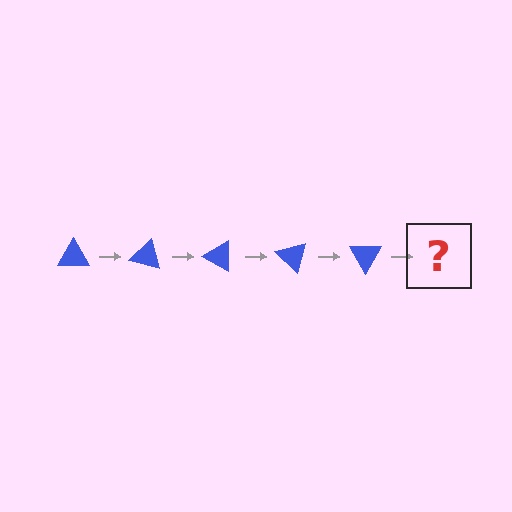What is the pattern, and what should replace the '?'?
The pattern is that the triangle rotates 15 degrees each step. The '?' should be a blue triangle rotated 75 degrees.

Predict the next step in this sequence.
The next step is a blue triangle rotated 75 degrees.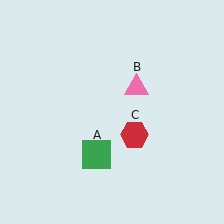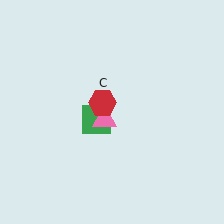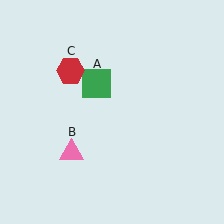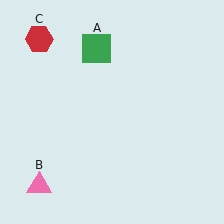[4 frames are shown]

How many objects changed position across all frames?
3 objects changed position: green square (object A), pink triangle (object B), red hexagon (object C).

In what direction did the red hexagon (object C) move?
The red hexagon (object C) moved up and to the left.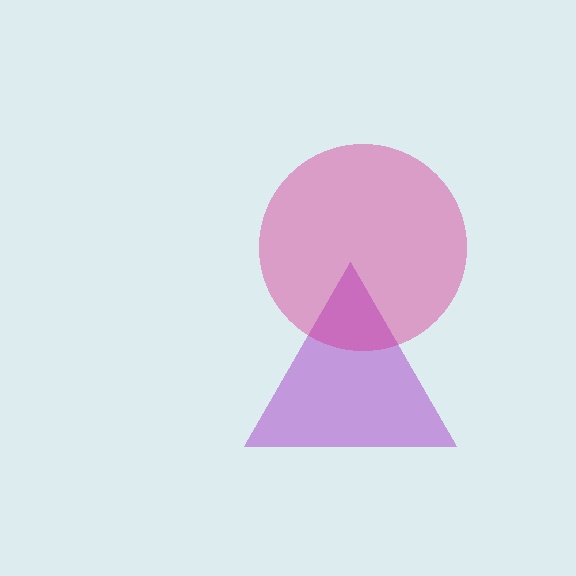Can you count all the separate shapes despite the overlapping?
Yes, there are 2 separate shapes.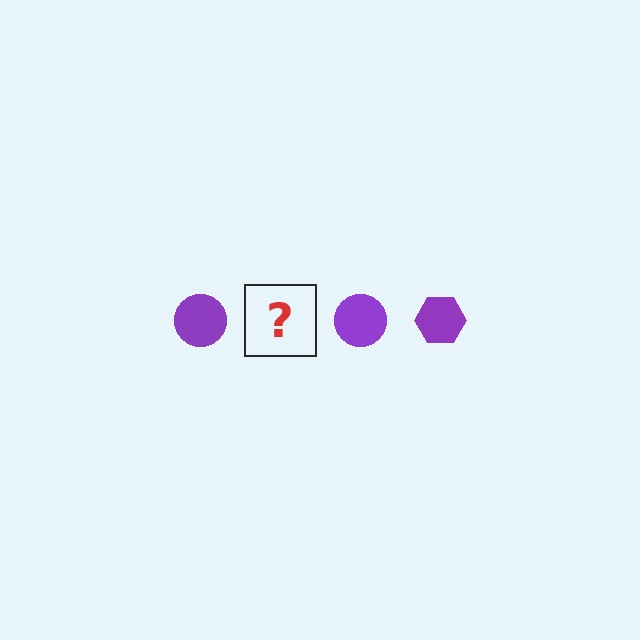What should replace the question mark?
The question mark should be replaced with a purple hexagon.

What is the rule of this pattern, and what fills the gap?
The rule is that the pattern cycles through circle, hexagon shapes in purple. The gap should be filled with a purple hexagon.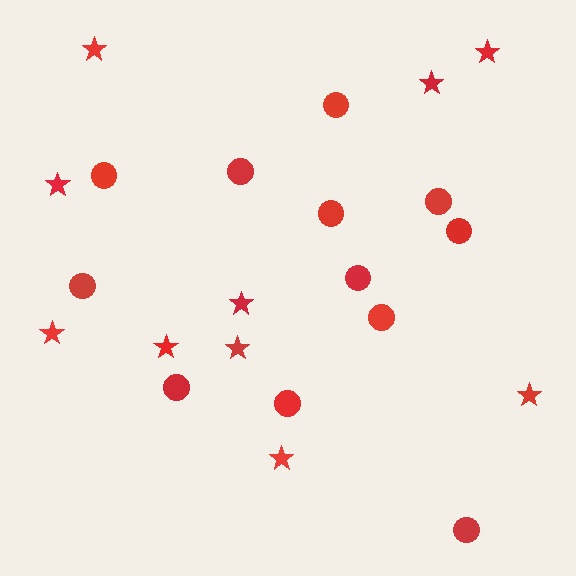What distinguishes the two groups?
There are 2 groups: one group of circles (12) and one group of stars (10).